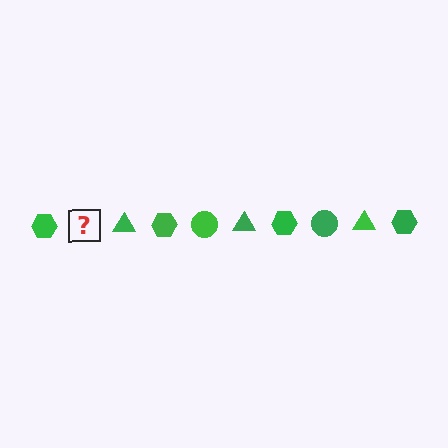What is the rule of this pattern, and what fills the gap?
The rule is that the pattern cycles through hexagon, circle, triangle shapes in green. The gap should be filled with a green circle.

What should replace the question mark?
The question mark should be replaced with a green circle.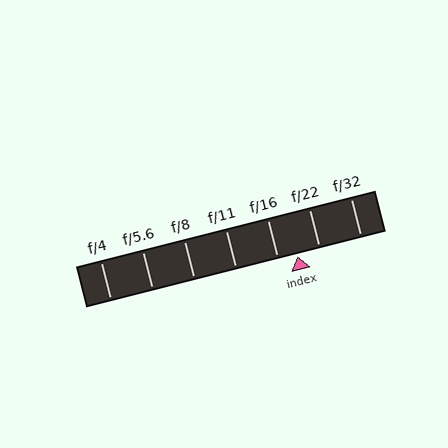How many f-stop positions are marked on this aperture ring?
There are 7 f-stop positions marked.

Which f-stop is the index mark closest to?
The index mark is closest to f/16.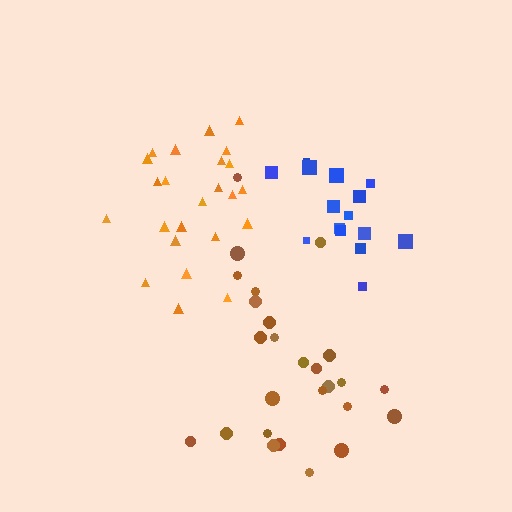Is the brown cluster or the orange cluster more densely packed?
Orange.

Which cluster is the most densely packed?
Orange.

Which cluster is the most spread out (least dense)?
Brown.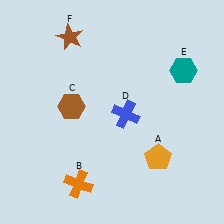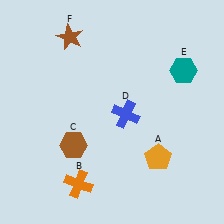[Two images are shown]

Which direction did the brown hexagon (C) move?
The brown hexagon (C) moved down.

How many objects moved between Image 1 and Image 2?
1 object moved between the two images.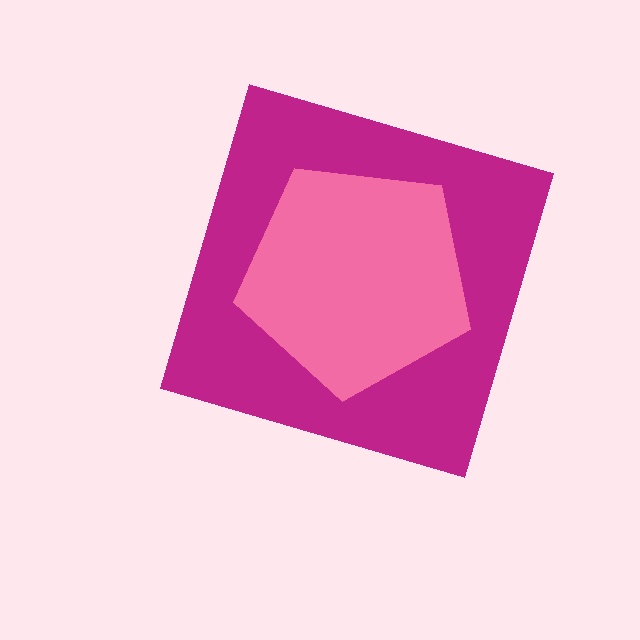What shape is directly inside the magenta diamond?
The pink pentagon.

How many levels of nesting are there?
2.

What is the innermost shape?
The pink pentagon.